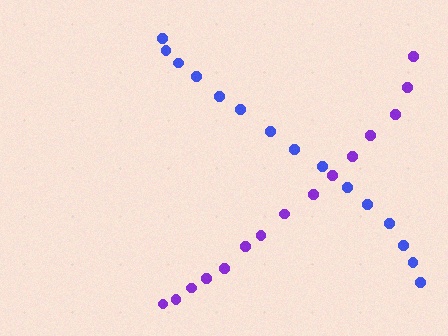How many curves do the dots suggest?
There are 2 distinct paths.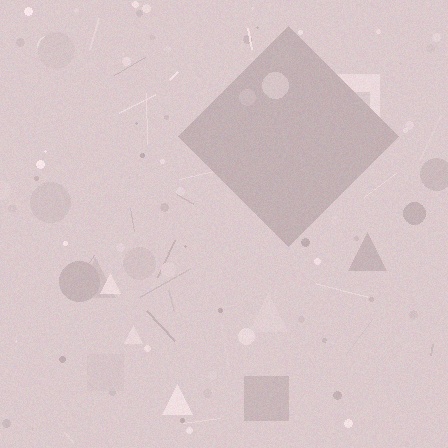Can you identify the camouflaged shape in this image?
The camouflaged shape is a diamond.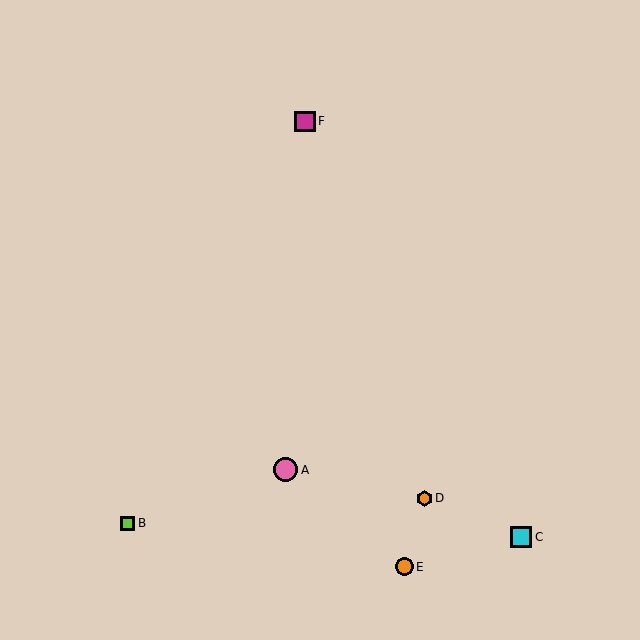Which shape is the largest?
The pink circle (labeled A) is the largest.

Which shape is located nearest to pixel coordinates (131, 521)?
The lime square (labeled B) at (128, 523) is nearest to that location.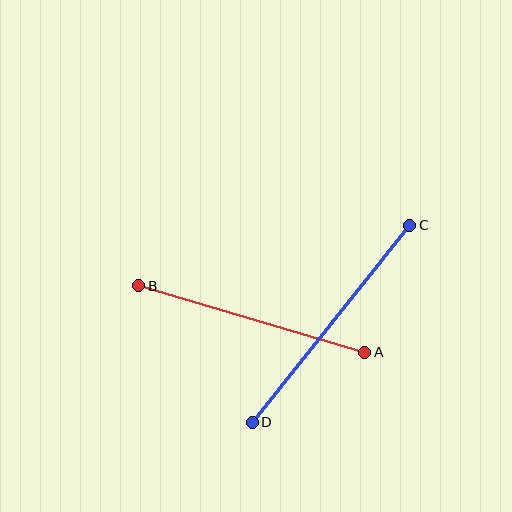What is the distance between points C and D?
The distance is approximately 252 pixels.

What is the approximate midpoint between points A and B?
The midpoint is at approximately (252, 319) pixels.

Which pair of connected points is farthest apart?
Points C and D are farthest apart.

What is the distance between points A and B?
The distance is approximately 236 pixels.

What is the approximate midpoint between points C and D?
The midpoint is at approximately (331, 324) pixels.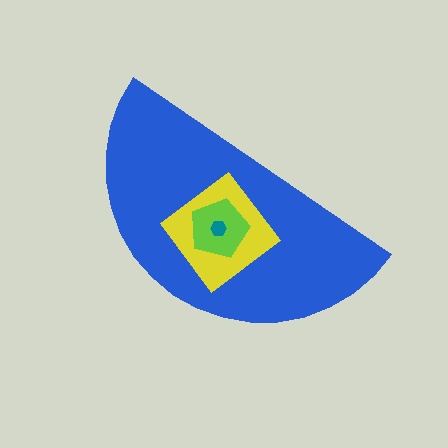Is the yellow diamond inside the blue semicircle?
Yes.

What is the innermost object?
The teal hexagon.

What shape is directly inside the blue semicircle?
The yellow diamond.